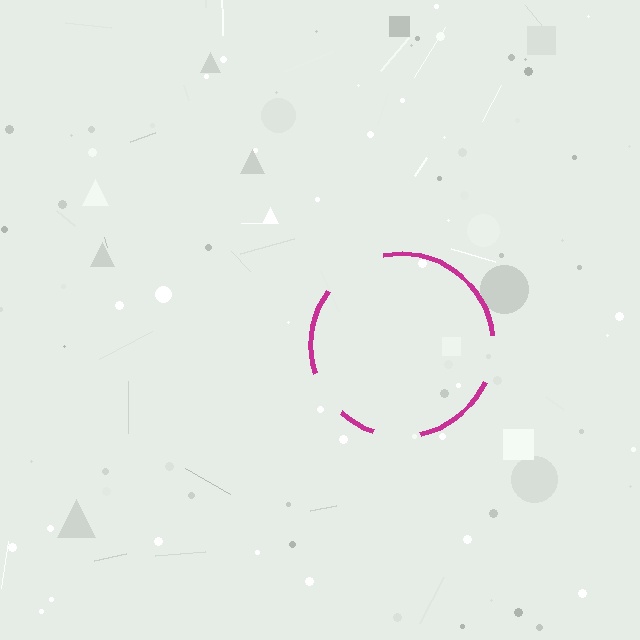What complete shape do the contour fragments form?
The contour fragments form a circle.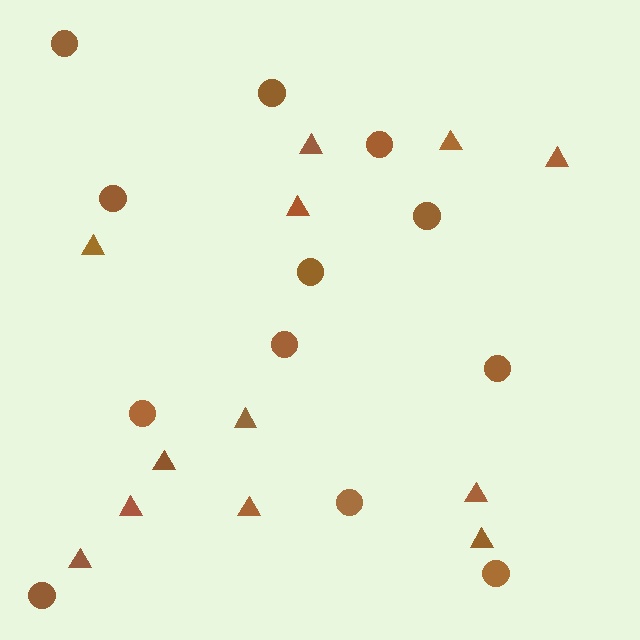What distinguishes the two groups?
There are 2 groups: one group of circles (12) and one group of triangles (12).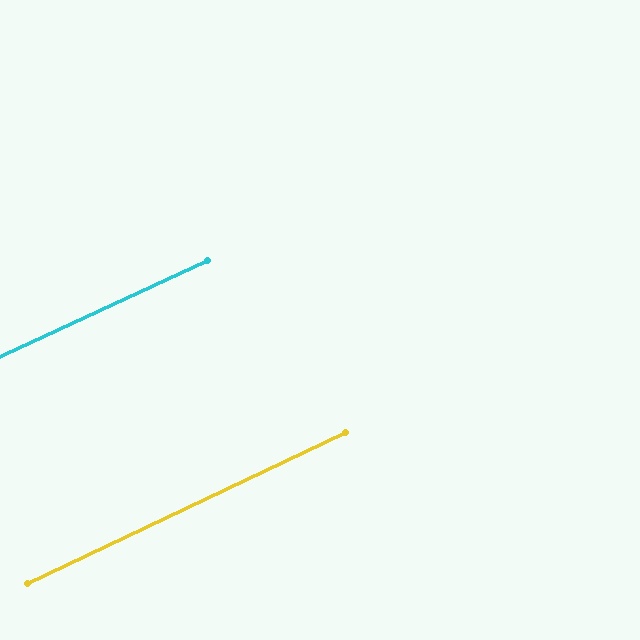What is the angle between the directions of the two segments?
Approximately 1 degree.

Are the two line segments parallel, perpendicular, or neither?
Parallel — their directions differ by only 0.6°.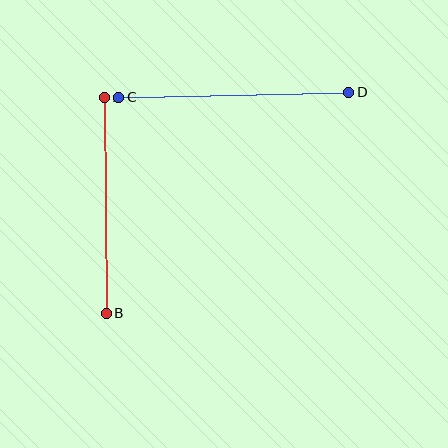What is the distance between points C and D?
The distance is approximately 230 pixels.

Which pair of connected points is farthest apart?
Points C and D are farthest apart.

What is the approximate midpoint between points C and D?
The midpoint is at approximately (234, 95) pixels.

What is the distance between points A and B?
The distance is approximately 216 pixels.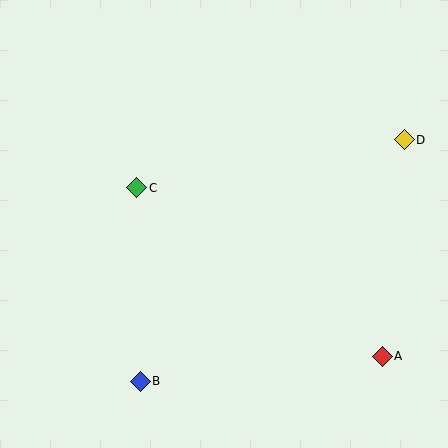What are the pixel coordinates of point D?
Point D is at (404, 140).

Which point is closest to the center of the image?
Point C at (137, 188) is closest to the center.